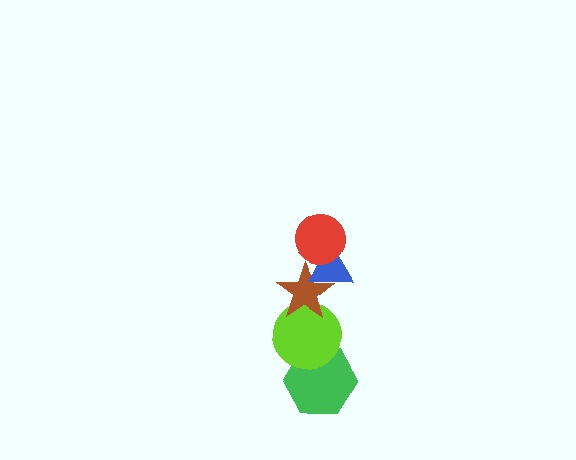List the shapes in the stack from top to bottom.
From top to bottom: the red circle, the blue triangle, the brown star, the lime circle, the green hexagon.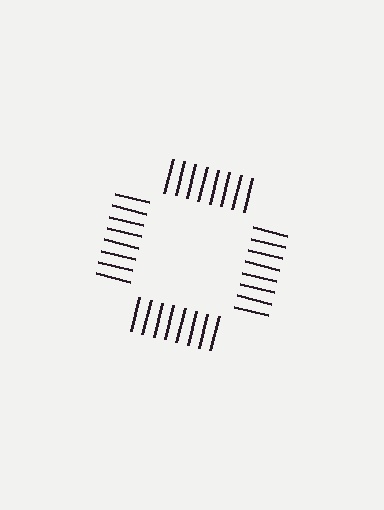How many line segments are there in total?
32 — 8 along each of the 4 edges.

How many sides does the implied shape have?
4 sides — the line-ends trace a square.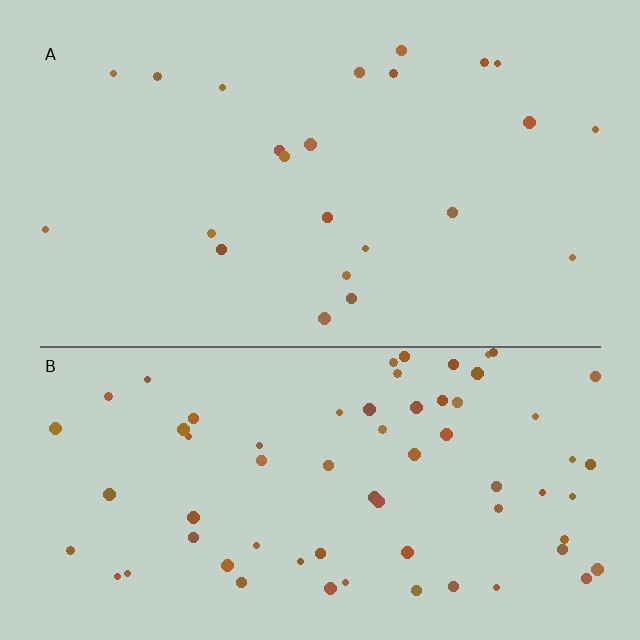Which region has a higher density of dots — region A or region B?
B (the bottom).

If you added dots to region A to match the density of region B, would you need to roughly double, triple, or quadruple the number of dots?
Approximately triple.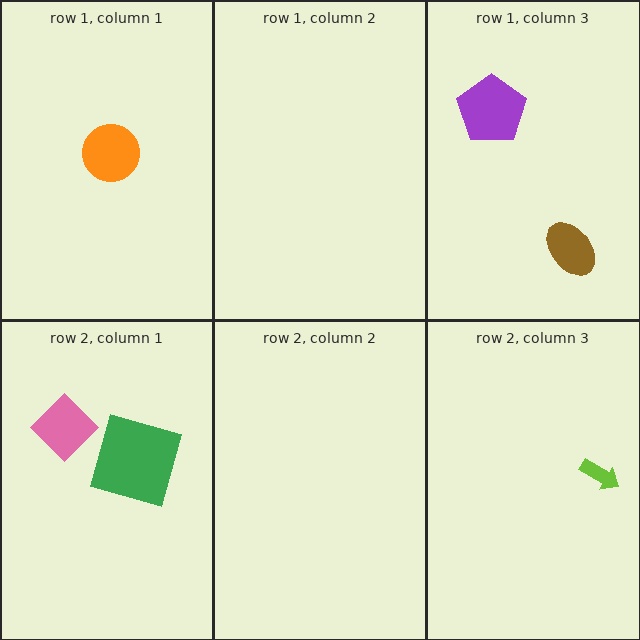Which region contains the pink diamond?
The row 2, column 1 region.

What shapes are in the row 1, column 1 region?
The orange circle.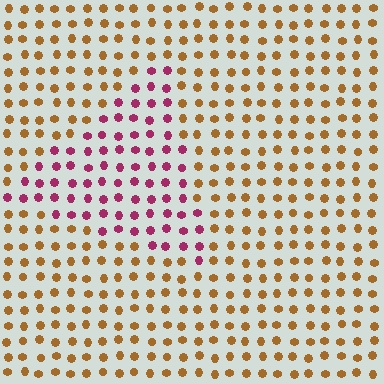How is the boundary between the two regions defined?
The boundary is defined purely by a slight shift in hue (about 63 degrees). Spacing, size, and orientation are identical on both sides.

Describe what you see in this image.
The image is filled with small brown elements in a uniform arrangement. A triangle-shaped region is visible where the elements are tinted to a slightly different hue, forming a subtle color boundary.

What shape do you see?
I see a triangle.